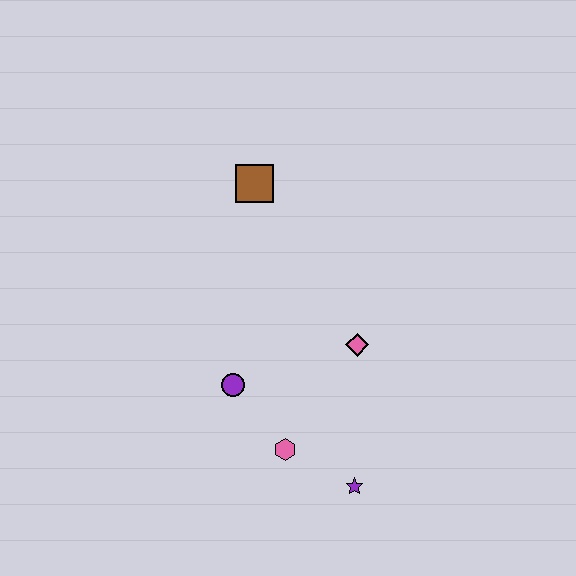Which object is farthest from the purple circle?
The brown square is farthest from the purple circle.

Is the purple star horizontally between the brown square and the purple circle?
No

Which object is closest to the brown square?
The pink diamond is closest to the brown square.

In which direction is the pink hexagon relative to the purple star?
The pink hexagon is to the left of the purple star.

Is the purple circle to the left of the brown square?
Yes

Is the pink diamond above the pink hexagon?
Yes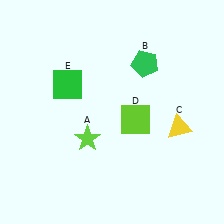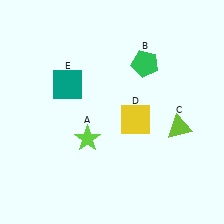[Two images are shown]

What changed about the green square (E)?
In Image 1, E is green. In Image 2, it changed to teal.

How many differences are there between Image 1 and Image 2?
There are 3 differences between the two images.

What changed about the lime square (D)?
In Image 1, D is lime. In Image 2, it changed to yellow.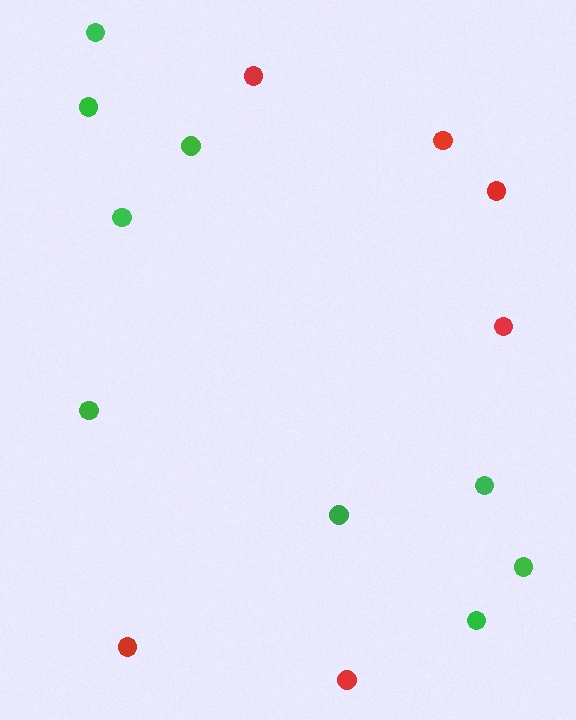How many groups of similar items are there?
There are 2 groups: one group of green circles (9) and one group of red circles (6).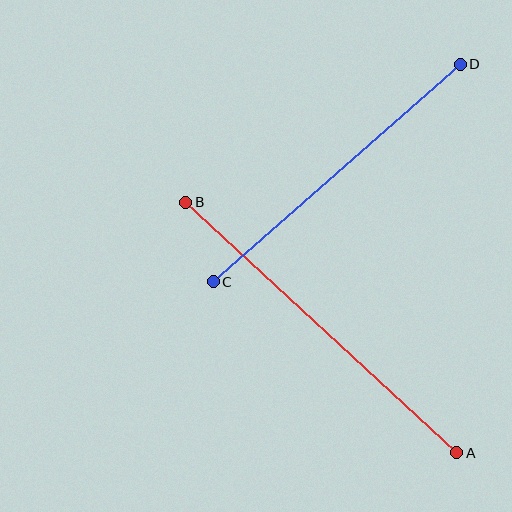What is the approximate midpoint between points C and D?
The midpoint is at approximately (337, 173) pixels.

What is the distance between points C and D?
The distance is approximately 329 pixels.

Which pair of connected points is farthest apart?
Points A and B are farthest apart.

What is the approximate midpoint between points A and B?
The midpoint is at approximately (321, 328) pixels.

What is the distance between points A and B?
The distance is approximately 369 pixels.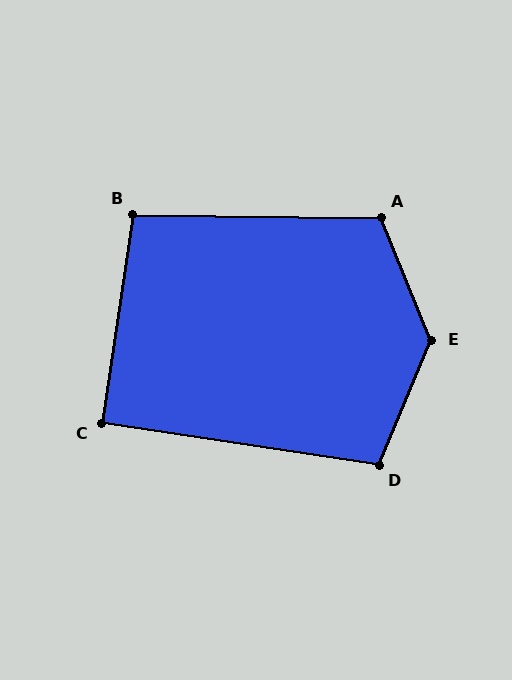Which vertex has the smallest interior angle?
C, at approximately 90 degrees.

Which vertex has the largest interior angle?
E, at approximately 135 degrees.